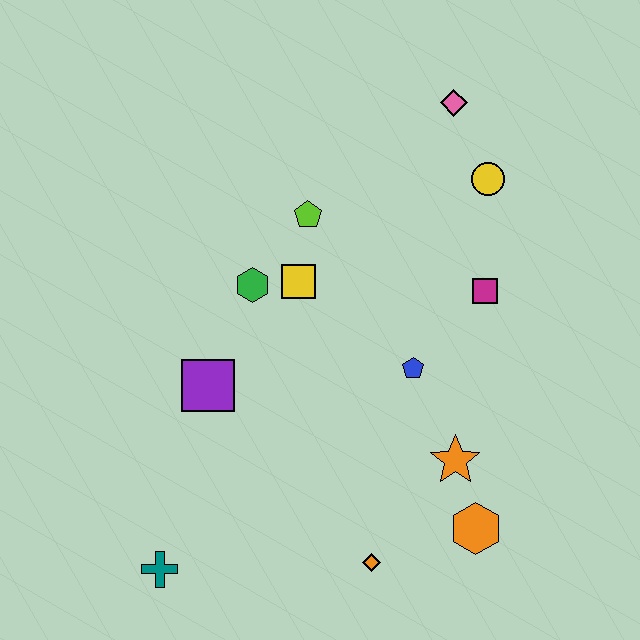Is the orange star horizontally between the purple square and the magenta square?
Yes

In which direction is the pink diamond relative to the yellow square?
The pink diamond is above the yellow square.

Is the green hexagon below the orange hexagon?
No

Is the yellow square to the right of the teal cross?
Yes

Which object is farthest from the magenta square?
The teal cross is farthest from the magenta square.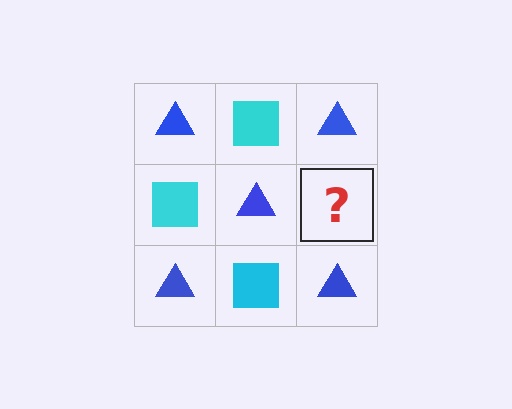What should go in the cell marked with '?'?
The missing cell should contain a cyan square.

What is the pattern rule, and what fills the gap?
The rule is that it alternates blue triangle and cyan square in a checkerboard pattern. The gap should be filled with a cyan square.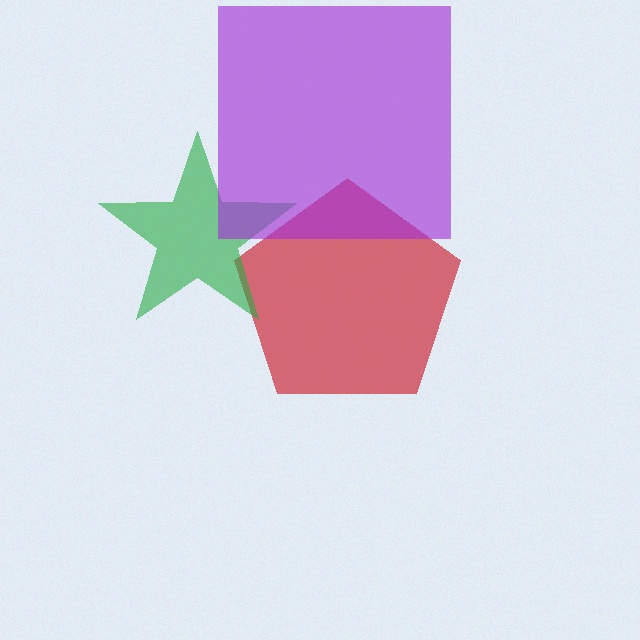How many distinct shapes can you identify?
There are 3 distinct shapes: a red pentagon, a green star, a purple square.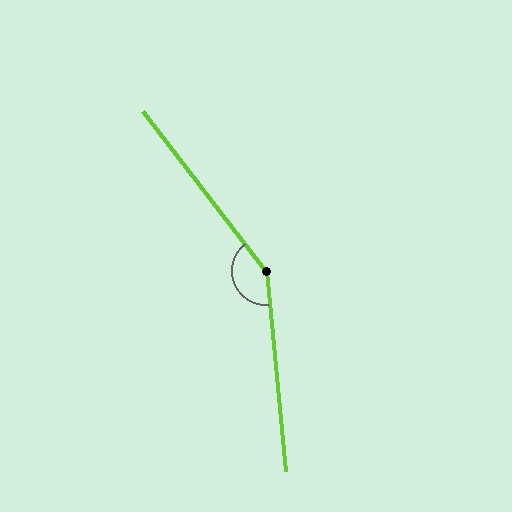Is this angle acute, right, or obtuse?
It is obtuse.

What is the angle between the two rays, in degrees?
Approximately 148 degrees.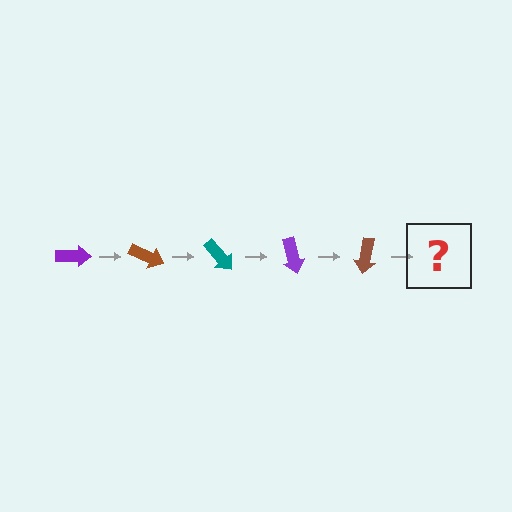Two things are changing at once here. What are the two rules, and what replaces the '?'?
The two rules are that it rotates 25 degrees each step and the color cycles through purple, brown, and teal. The '?' should be a teal arrow, rotated 125 degrees from the start.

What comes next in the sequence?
The next element should be a teal arrow, rotated 125 degrees from the start.